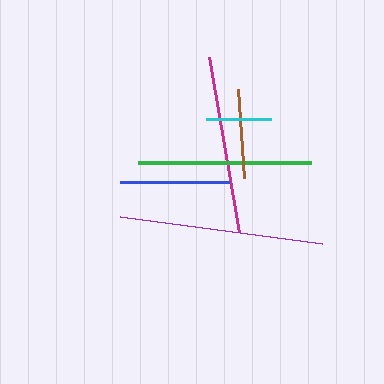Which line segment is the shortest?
The cyan line is the shortest at approximately 64 pixels.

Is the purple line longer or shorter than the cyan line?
The purple line is longer than the cyan line.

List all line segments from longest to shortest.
From longest to shortest: purple, magenta, green, blue, brown, cyan.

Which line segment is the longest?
The purple line is the longest at approximately 204 pixels.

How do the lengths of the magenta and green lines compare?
The magenta and green lines are approximately the same length.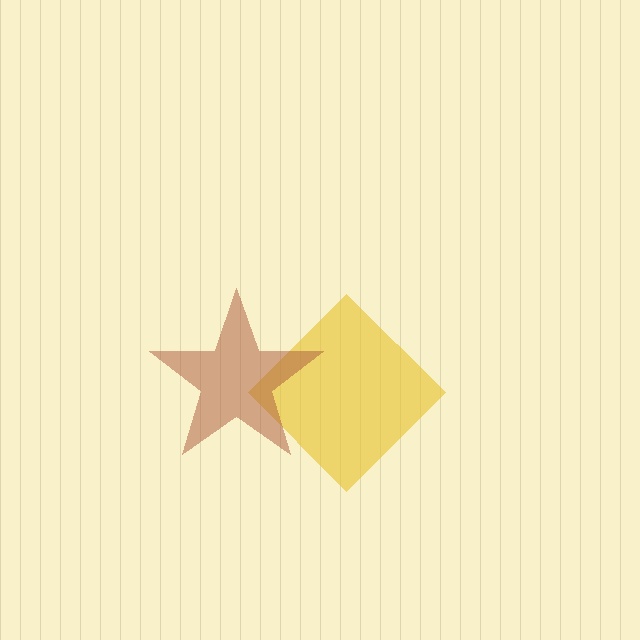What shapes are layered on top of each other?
The layered shapes are: a yellow diamond, a brown star.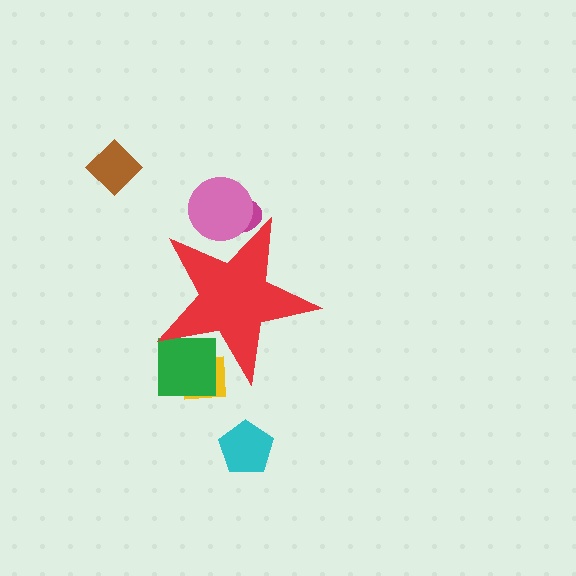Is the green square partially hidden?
Yes, the green square is partially hidden behind the red star.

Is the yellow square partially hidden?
Yes, the yellow square is partially hidden behind the red star.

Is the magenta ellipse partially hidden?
Yes, the magenta ellipse is partially hidden behind the red star.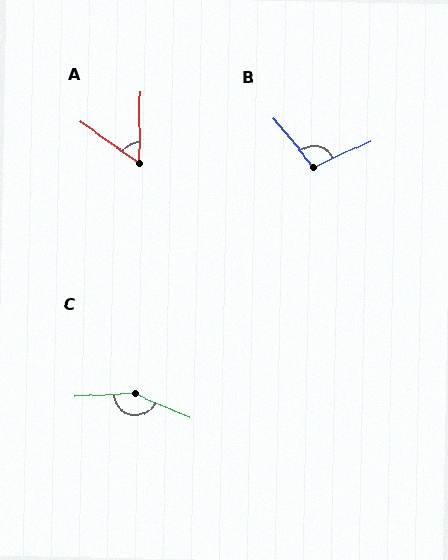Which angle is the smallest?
A, at approximately 56 degrees.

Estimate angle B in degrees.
Approximately 105 degrees.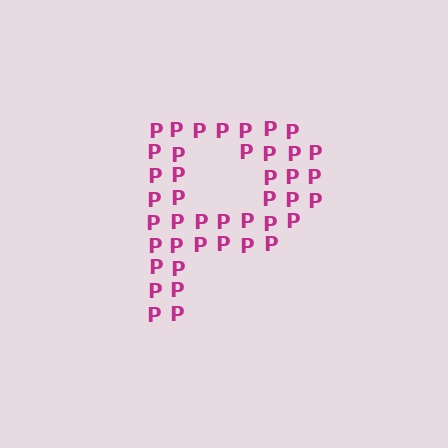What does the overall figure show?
The overall figure shows the letter P.